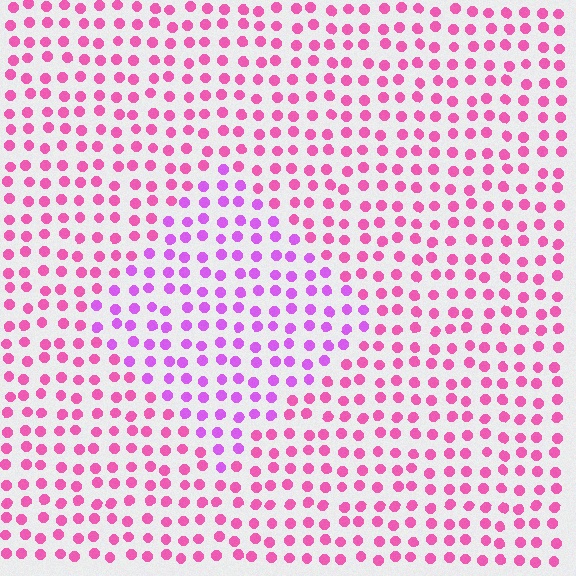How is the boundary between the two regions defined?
The boundary is defined purely by a slight shift in hue (about 34 degrees). Spacing, size, and orientation are identical on both sides.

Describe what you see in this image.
The image is filled with small pink elements in a uniform arrangement. A diamond-shaped region is visible where the elements are tinted to a slightly different hue, forming a subtle color boundary.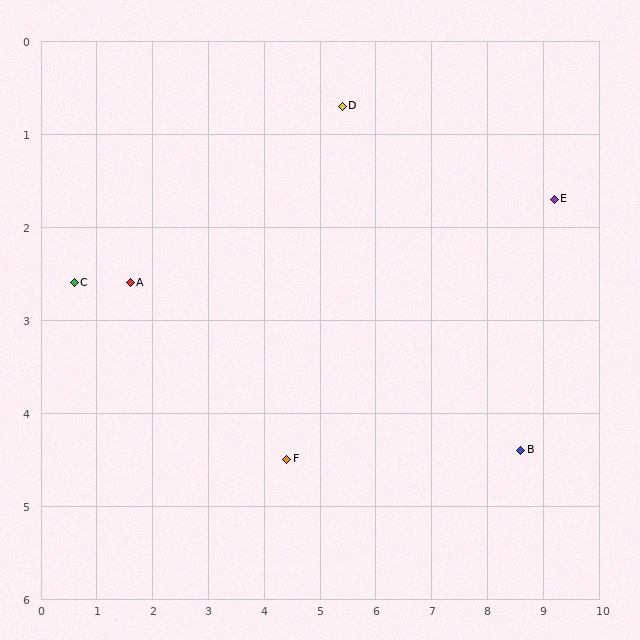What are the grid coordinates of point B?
Point B is at approximately (8.6, 4.4).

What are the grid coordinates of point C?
Point C is at approximately (0.6, 2.6).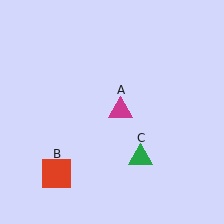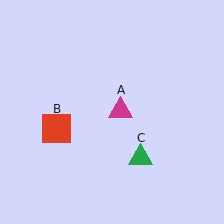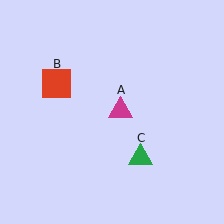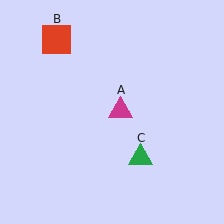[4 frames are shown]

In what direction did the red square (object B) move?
The red square (object B) moved up.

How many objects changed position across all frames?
1 object changed position: red square (object B).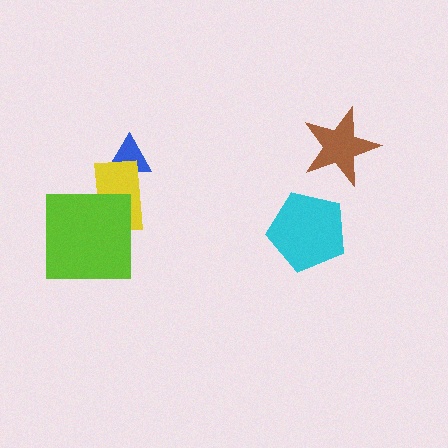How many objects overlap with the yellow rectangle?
2 objects overlap with the yellow rectangle.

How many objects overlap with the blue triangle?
1 object overlaps with the blue triangle.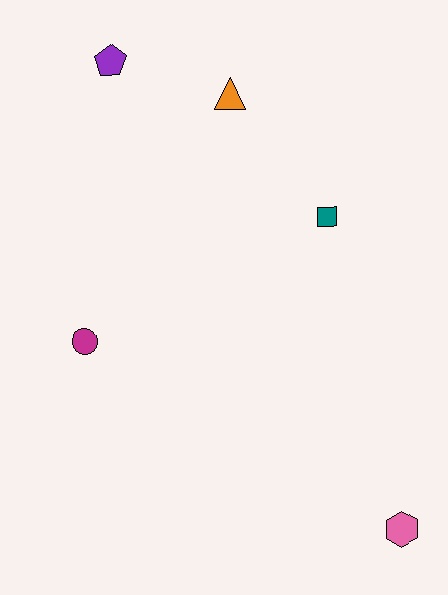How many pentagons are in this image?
There is 1 pentagon.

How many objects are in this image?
There are 5 objects.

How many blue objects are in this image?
There are no blue objects.